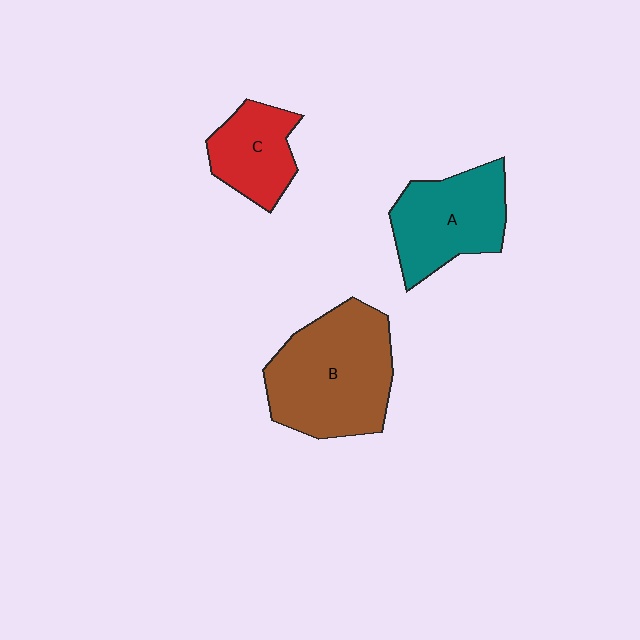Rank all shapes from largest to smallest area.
From largest to smallest: B (brown), A (teal), C (red).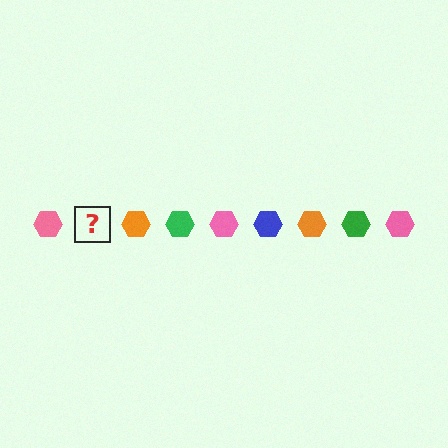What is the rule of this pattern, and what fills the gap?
The rule is that the pattern cycles through pink, blue, orange, green hexagons. The gap should be filled with a blue hexagon.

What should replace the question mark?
The question mark should be replaced with a blue hexagon.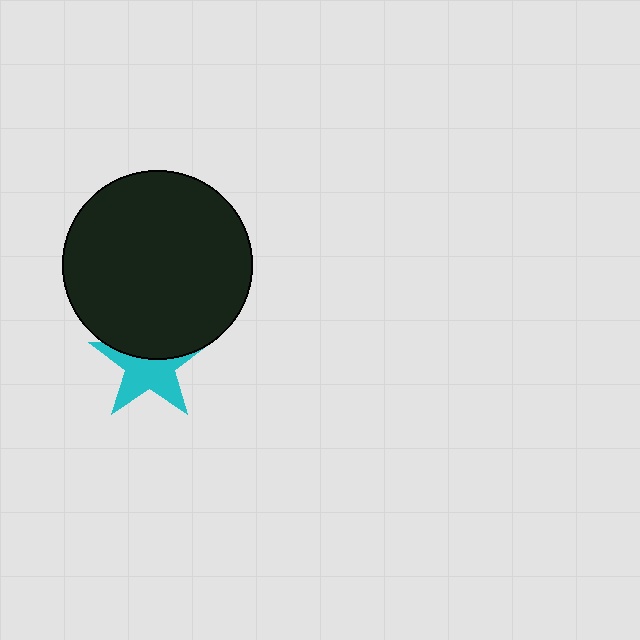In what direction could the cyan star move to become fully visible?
The cyan star could move down. That would shift it out from behind the black circle entirely.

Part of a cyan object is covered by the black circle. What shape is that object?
It is a star.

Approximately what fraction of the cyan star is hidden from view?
Roughly 42% of the cyan star is hidden behind the black circle.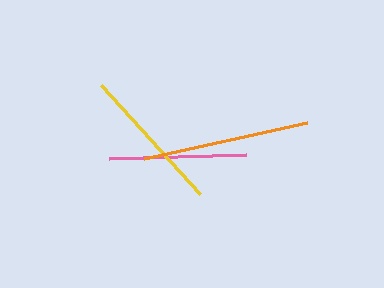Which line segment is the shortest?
The pink line is the shortest at approximately 136 pixels.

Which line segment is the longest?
The orange line is the longest at approximately 167 pixels.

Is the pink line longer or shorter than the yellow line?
The yellow line is longer than the pink line.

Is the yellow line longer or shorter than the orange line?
The orange line is longer than the yellow line.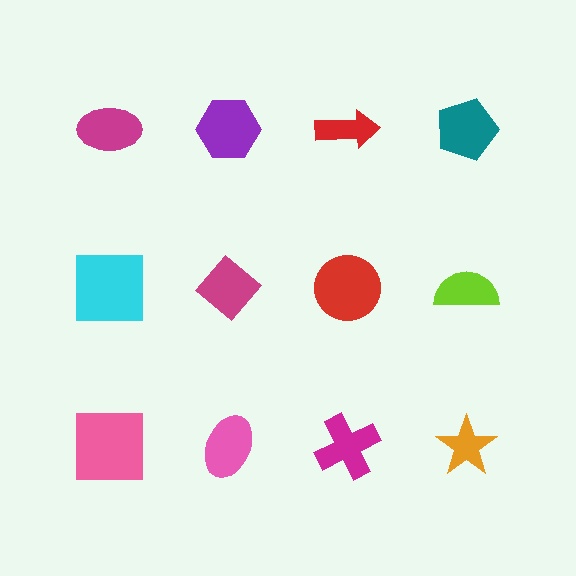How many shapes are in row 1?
4 shapes.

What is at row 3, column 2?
A pink ellipse.